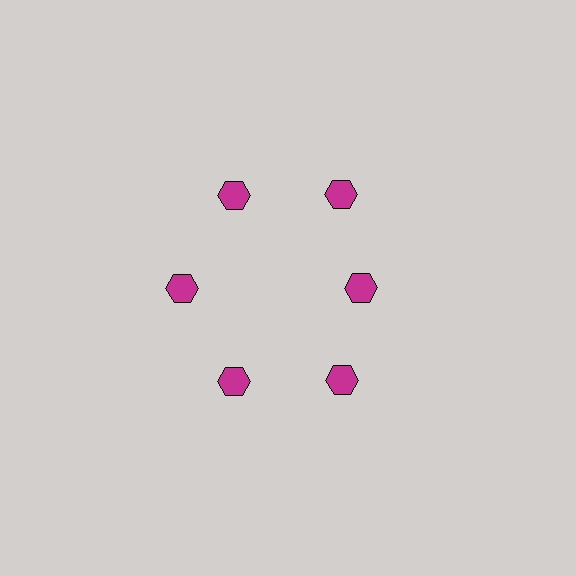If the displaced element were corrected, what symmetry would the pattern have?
It would have 6-fold rotational symmetry — the pattern would map onto itself every 60 degrees.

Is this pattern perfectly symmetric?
No. The 6 magenta hexagons are arranged in a ring, but one element near the 3 o'clock position is pulled inward toward the center, breaking the 6-fold rotational symmetry.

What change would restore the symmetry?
The symmetry would be restored by moving it outward, back onto the ring so that all 6 hexagons sit at equal angles and equal distance from the center.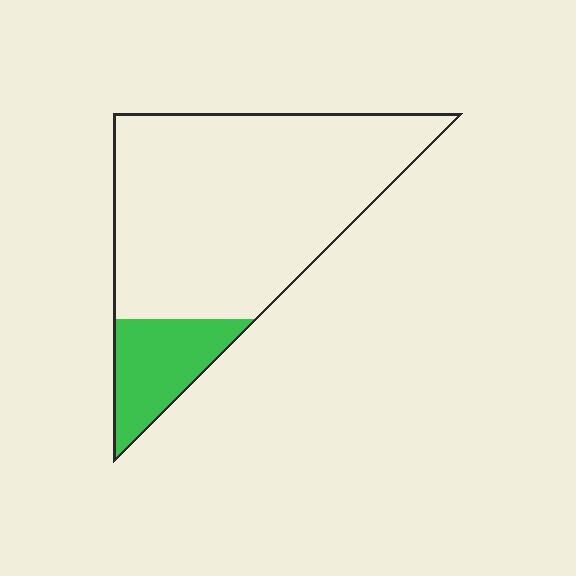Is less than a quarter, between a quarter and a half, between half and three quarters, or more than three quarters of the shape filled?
Less than a quarter.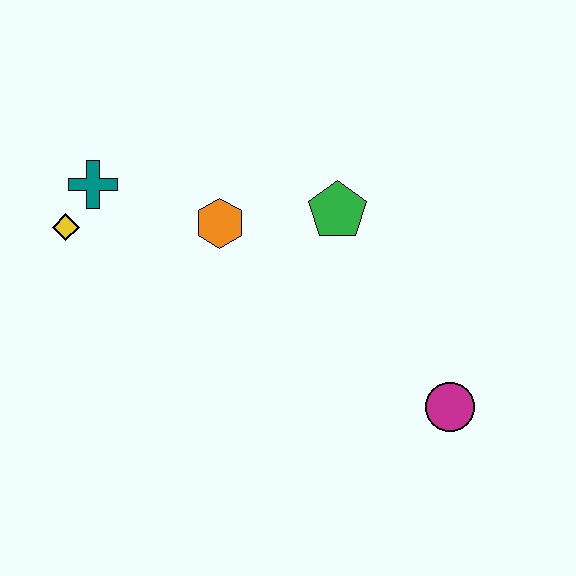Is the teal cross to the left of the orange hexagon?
Yes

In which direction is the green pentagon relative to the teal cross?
The green pentagon is to the right of the teal cross.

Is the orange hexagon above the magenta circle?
Yes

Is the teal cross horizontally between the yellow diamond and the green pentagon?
Yes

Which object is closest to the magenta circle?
The green pentagon is closest to the magenta circle.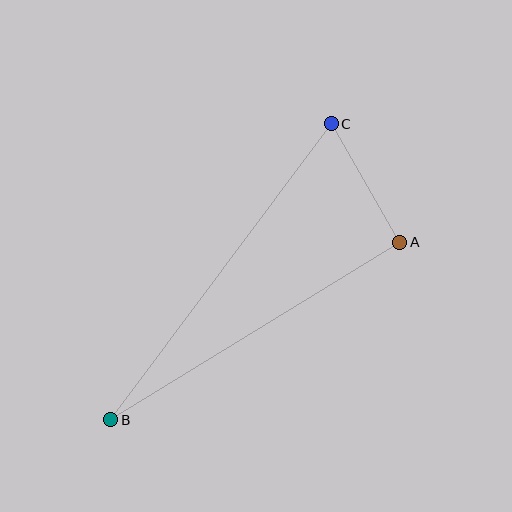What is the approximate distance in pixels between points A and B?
The distance between A and B is approximately 339 pixels.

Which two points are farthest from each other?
Points B and C are farthest from each other.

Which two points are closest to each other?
Points A and C are closest to each other.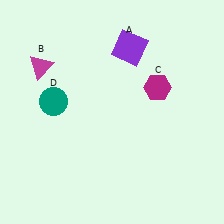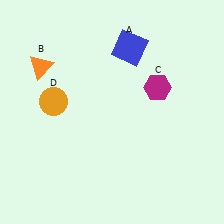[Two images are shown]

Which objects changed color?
A changed from purple to blue. B changed from magenta to orange. D changed from teal to orange.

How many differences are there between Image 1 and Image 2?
There are 3 differences between the two images.